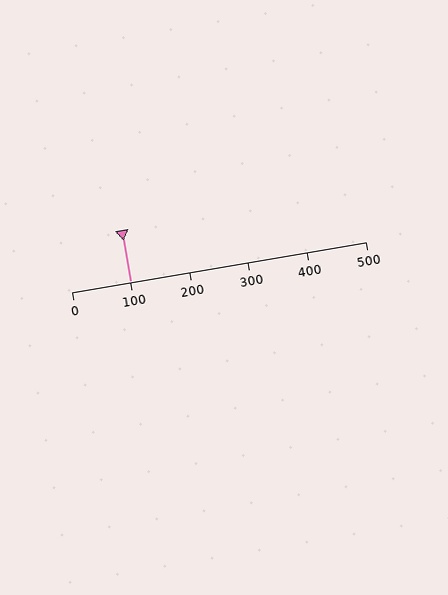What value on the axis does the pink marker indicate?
The marker indicates approximately 100.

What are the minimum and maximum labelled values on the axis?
The axis runs from 0 to 500.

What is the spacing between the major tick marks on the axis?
The major ticks are spaced 100 apart.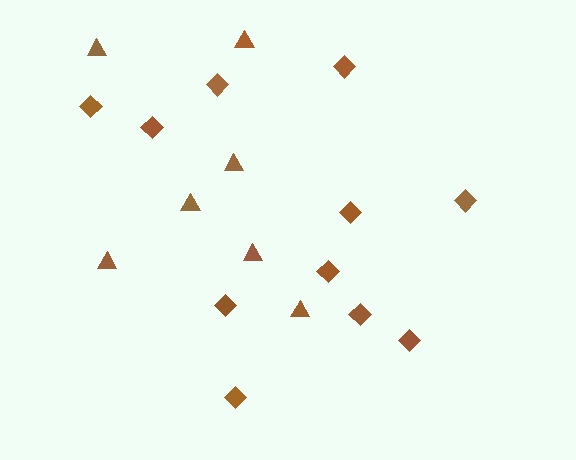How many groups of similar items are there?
There are 2 groups: one group of triangles (7) and one group of diamonds (11).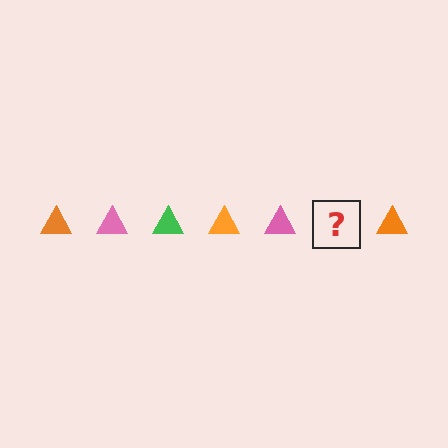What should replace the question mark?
The question mark should be replaced with a green triangle.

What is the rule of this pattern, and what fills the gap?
The rule is that the pattern cycles through orange, pink, green triangles. The gap should be filled with a green triangle.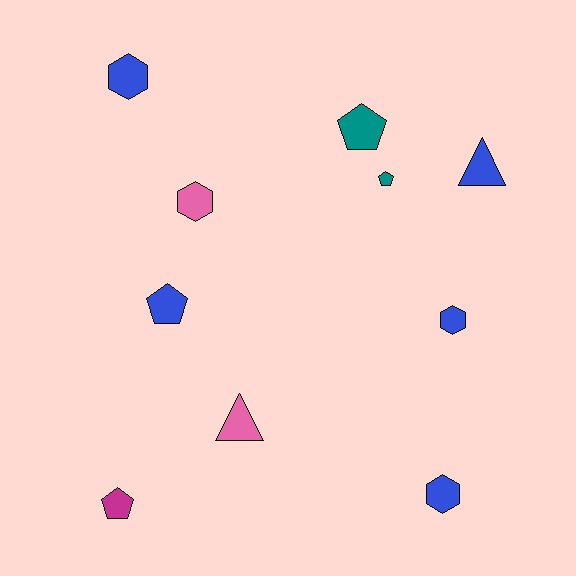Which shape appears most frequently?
Pentagon, with 4 objects.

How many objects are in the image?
There are 10 objects.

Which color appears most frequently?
Blue, with 5 objects.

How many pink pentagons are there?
There are no pink pentagons.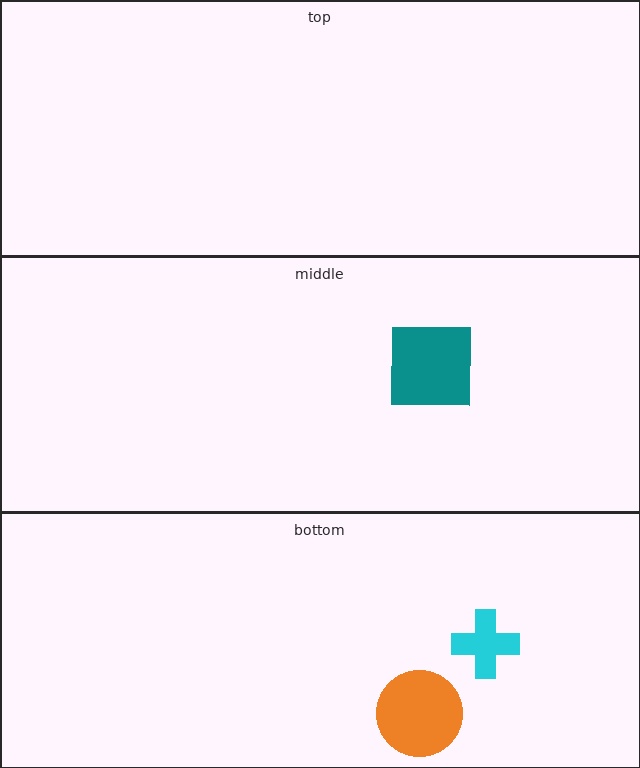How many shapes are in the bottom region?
2.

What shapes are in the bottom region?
The orange circle, the cyan cross.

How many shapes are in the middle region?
1.